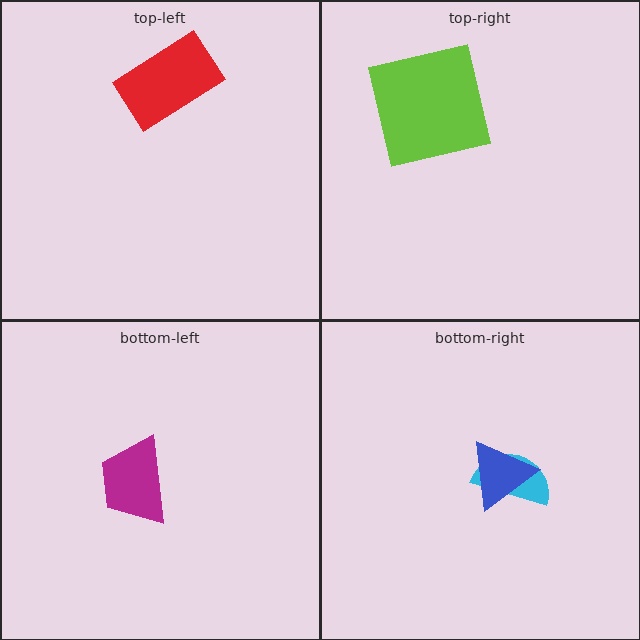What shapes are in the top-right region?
The lime square.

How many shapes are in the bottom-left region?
1.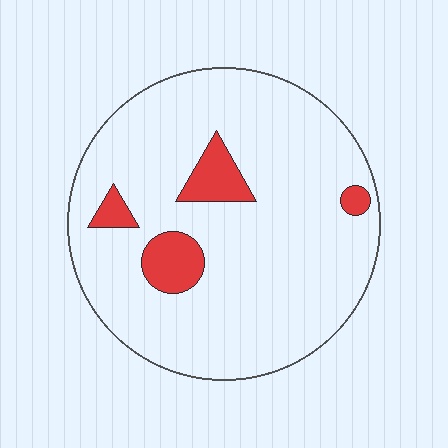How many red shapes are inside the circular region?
4.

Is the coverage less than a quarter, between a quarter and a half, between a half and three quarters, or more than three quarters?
Less than a quarter.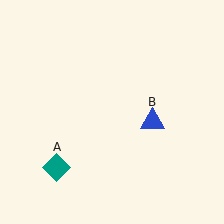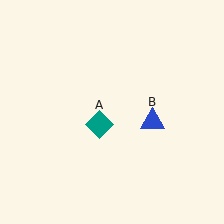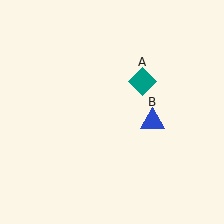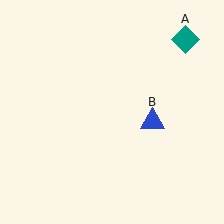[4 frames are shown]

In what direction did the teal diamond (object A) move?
The teal diamond (object A) moved up and to the right.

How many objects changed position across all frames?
1 object changed position: teal diamond (object A).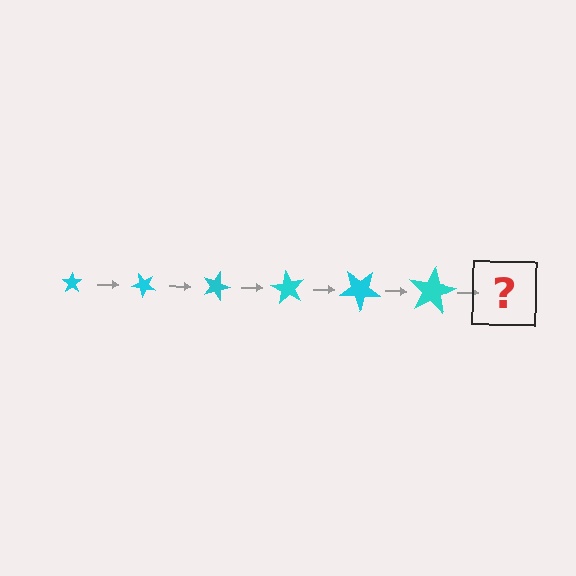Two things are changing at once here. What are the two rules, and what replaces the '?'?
The two rules are that the star grows larger each step and it rotates 45 degrees each step. The '?' should be a star, larger than the previous one and rotated 270 degrees from the start.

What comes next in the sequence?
The next element should be a star, larger than the previous one and rotated 270 degrees from the start.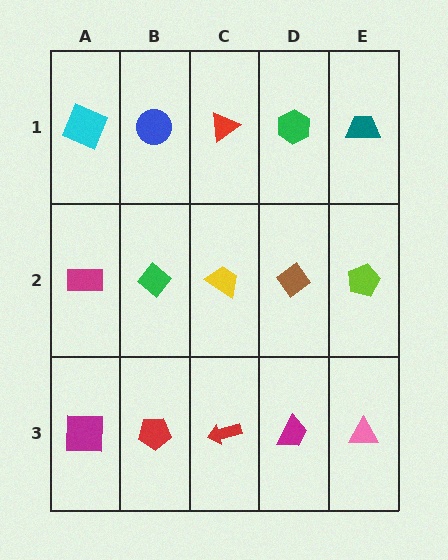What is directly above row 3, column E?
A lime pentagon.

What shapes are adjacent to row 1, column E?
A lime pentagon (row 2, column E), a green hexagon (row 1, column D).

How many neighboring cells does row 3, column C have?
3.